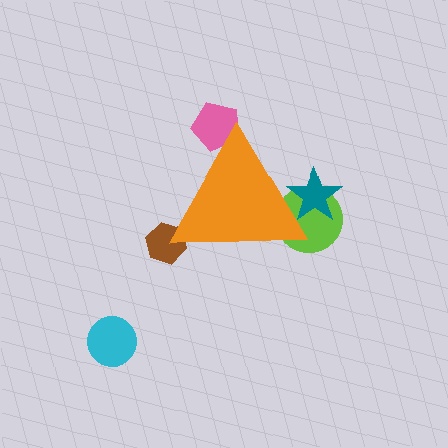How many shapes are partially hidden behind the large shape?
4 shapes are partially hidden.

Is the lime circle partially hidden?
Yes, the lime circle is partially hidden behind the orange triangle.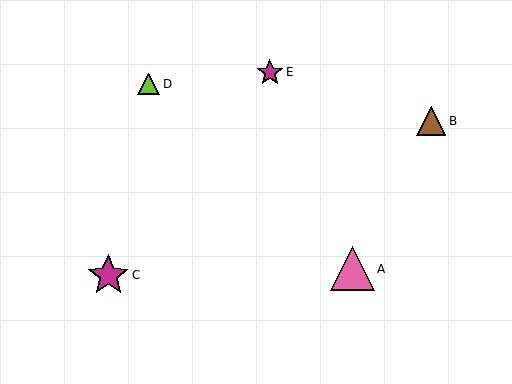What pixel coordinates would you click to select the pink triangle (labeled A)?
Click at (352, 269) to select the pink triangle A.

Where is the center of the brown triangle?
The center of the brown triangle is at (431, 121).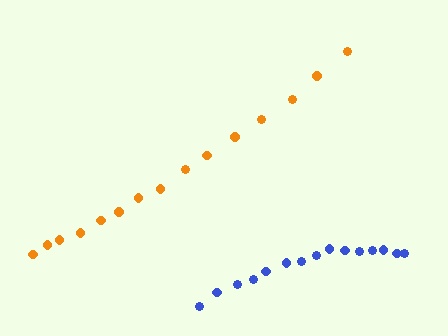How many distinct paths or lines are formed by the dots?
There are 2 distinct paths.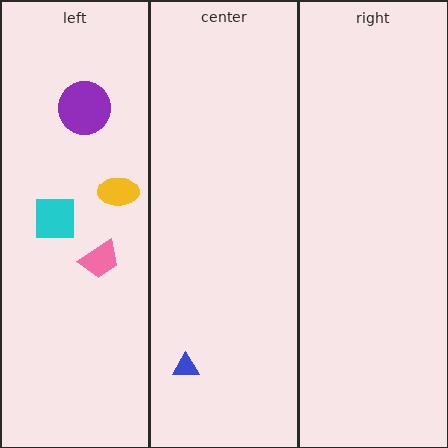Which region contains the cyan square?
The left region.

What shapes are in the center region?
The blue triangle.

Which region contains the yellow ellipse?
The left region.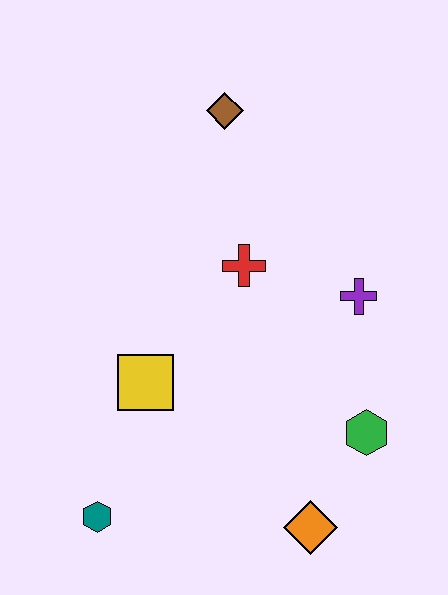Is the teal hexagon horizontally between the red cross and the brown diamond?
No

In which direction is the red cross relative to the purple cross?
The red cross is to the left of the purple cross.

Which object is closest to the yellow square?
The teal hexagon is closest to the yellow square.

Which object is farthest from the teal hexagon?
The brown diamond is farthest from the teal hexagon.